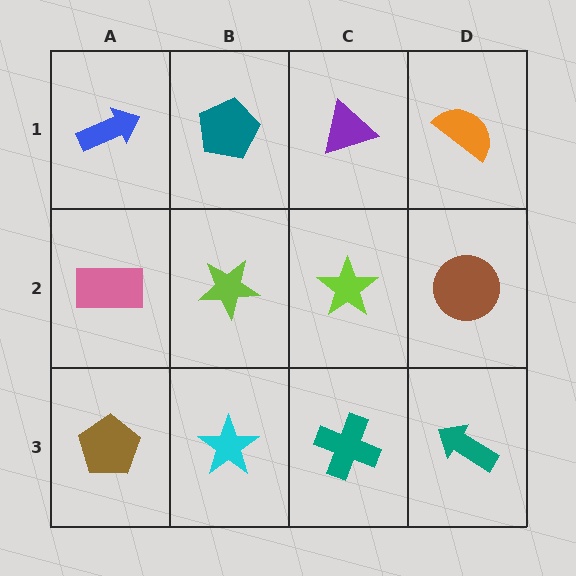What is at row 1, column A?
A blue arrow.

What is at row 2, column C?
A lime star.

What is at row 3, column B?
A cyan star.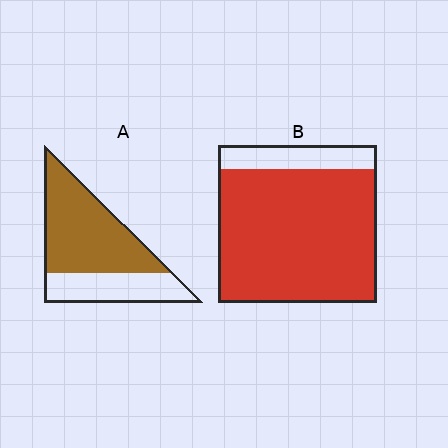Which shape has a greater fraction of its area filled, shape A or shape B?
Shape B.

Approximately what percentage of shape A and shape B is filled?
A is approximately 65% and B is approximately 85%.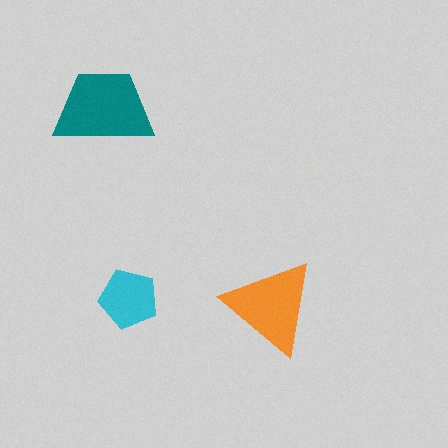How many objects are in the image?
There are 3 objects in the image.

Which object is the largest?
The teal trapezoid.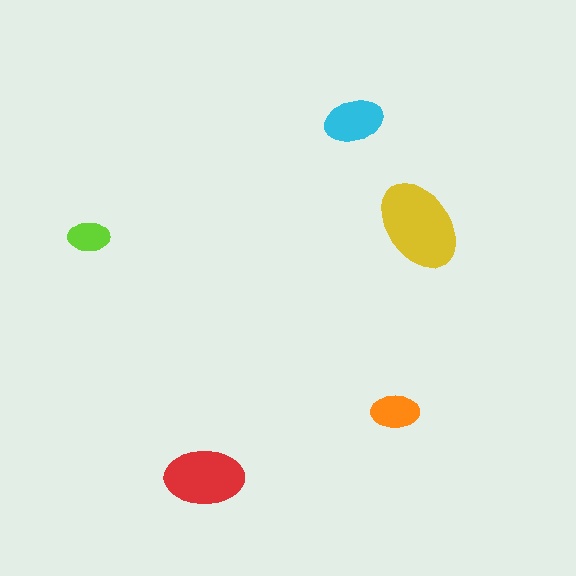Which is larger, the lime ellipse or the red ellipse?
The red one.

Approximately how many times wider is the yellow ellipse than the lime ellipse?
About 2 times wider.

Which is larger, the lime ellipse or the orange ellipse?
The orange one.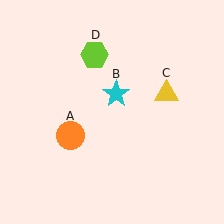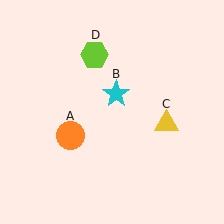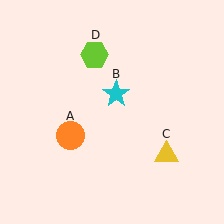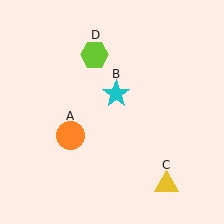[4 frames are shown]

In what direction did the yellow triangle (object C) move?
The yellow triangle (object C) moved down.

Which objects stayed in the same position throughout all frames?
Orange circle (object A) and cyan star (object B) and lime hexagon (object D) remained stationary.